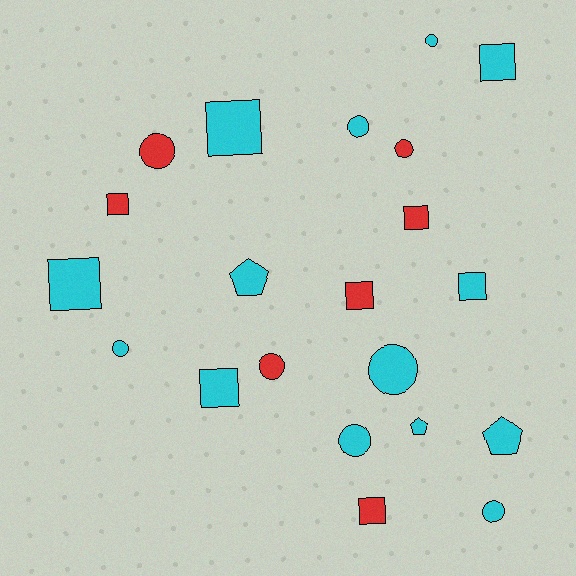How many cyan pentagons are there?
There are 3 cyan pentagons.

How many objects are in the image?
There are 21 objects.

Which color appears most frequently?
Cyan, with 14 objects.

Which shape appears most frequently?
Circle, with 9 objects.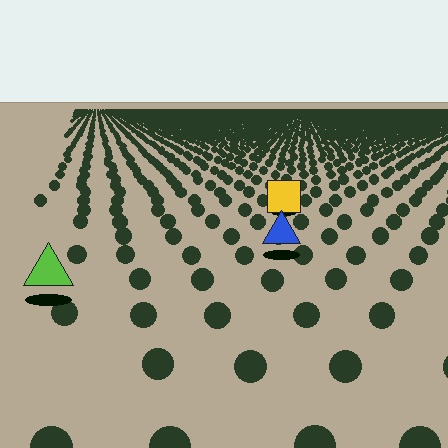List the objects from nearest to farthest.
From nearest to farthest: the lime triangle, the blue triangle, the yellow square.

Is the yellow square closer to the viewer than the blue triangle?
No. The blue triangle is closer — you can tell from the texture gradient: the ground texture is coarser near it.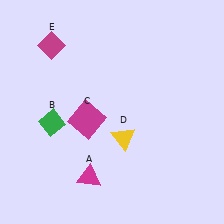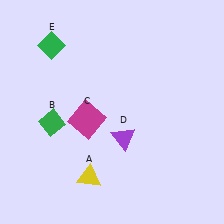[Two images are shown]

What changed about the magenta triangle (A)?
In Image 1, A is magenta. In Image 2, it changed to yellow.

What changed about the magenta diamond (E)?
In Image 1, E is magenta. In Image 2, it changed to green.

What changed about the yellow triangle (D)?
In Image 1, D is yellow. In Image 2, it changed to purple.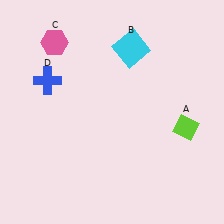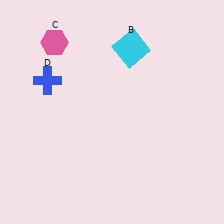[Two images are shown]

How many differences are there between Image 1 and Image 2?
There is 1 difference between the two images.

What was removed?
The lime diamond (A) was removed in Image 2.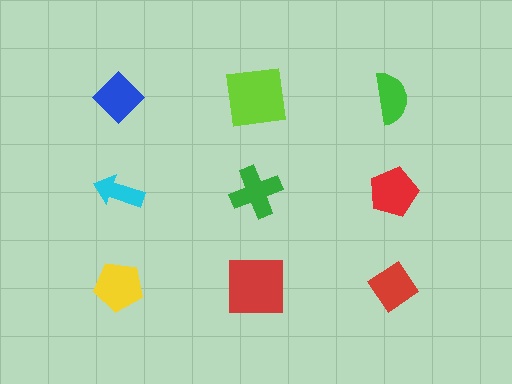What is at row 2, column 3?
A red pentagon.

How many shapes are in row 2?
3 shapes.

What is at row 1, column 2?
A lime square.